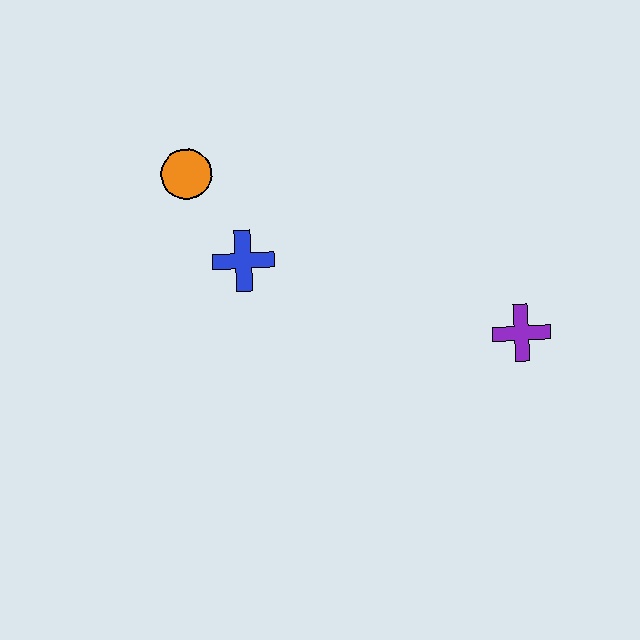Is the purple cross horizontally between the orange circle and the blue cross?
No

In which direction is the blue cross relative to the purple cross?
The blue cross is to the left of the purple cross.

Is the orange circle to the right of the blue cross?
No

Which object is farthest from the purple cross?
The orange circle is farthest from the purple cross.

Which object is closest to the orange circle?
The blue cross is closest to the orange circle.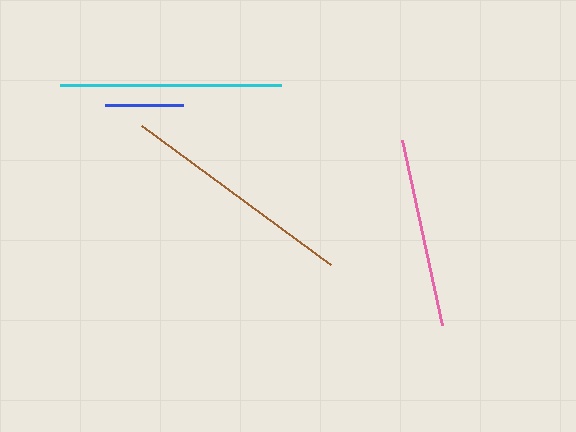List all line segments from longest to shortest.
From longest to shortest: brown, cyan, pink, blue.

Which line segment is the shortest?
The blue line is the shortest at approximately 78 pixels.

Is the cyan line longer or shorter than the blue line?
The cyan line is longer than the blue line.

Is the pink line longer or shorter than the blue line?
The pink line is longer than the blue line.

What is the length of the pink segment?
The pink segment is approximately 189 pixels long.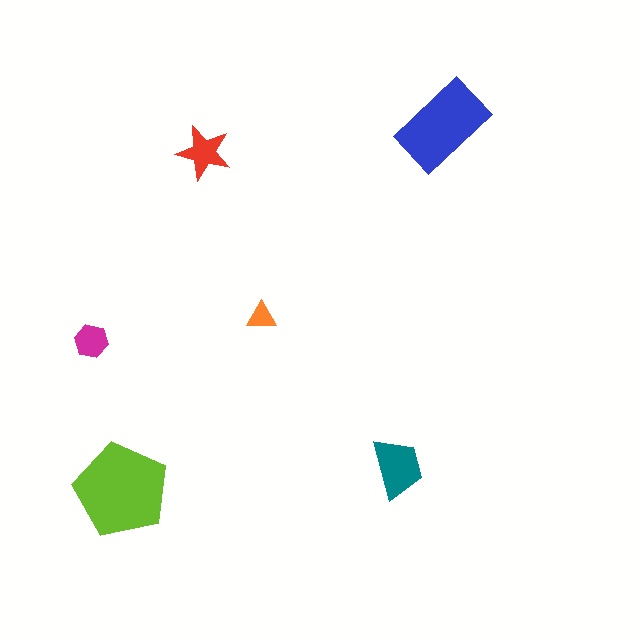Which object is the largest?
The lime pentagon.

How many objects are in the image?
There are 6 objects in the image.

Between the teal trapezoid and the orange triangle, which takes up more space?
The teal trapezoid.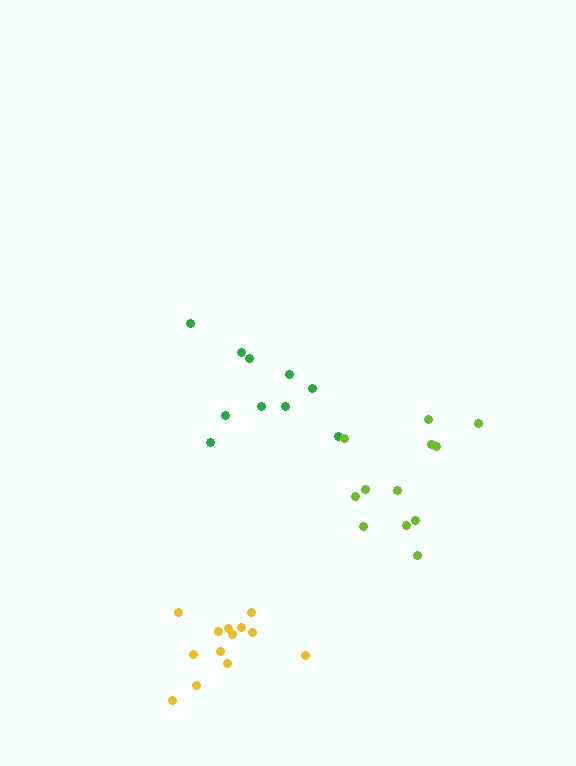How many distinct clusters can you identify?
There are 3 distinct clusters.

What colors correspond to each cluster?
The clusters are colored: green, yellow, lime.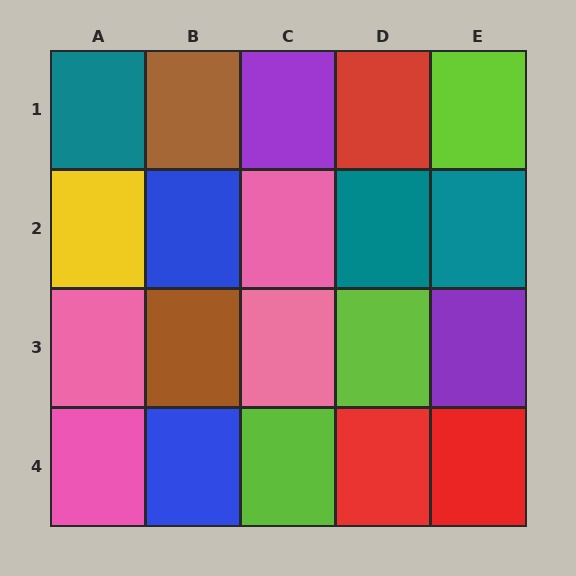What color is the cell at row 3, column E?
Purple.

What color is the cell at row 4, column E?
Red.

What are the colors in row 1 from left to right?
Teal, brown, purple, red, lime.